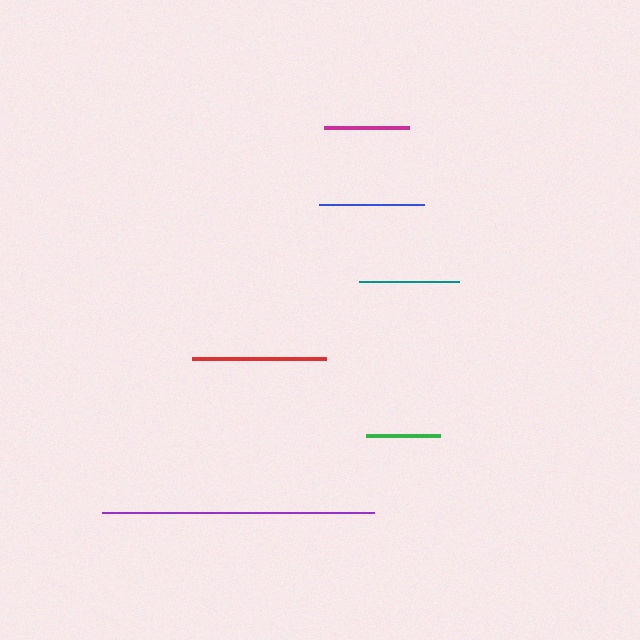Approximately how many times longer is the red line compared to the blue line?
The red line is approximately 1.3 times the length of the blue line.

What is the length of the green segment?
The green segment is approximately 74 pixels long.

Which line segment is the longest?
The purple line is the longest at approximately 272 pixels.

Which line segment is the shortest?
The green line is the shortest at approximately 74 pixels.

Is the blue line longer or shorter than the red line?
The red line is longer than the blue line.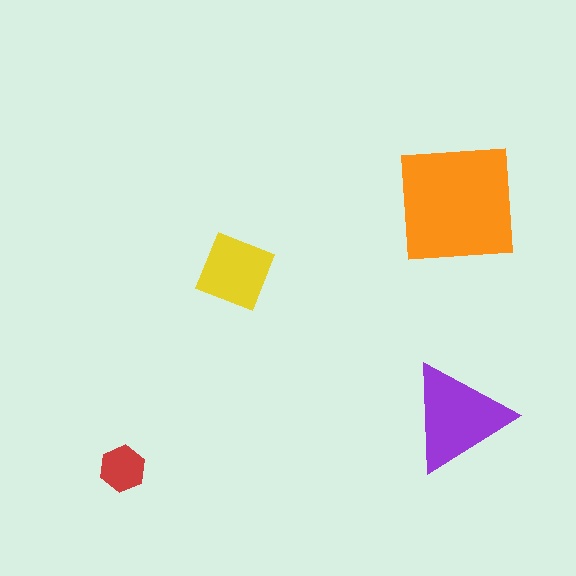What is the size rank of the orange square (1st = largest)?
1st.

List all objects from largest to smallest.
The orange square, the purple triangle, the yellow diamond, the red hexagon.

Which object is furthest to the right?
The purple triangle is rightmost.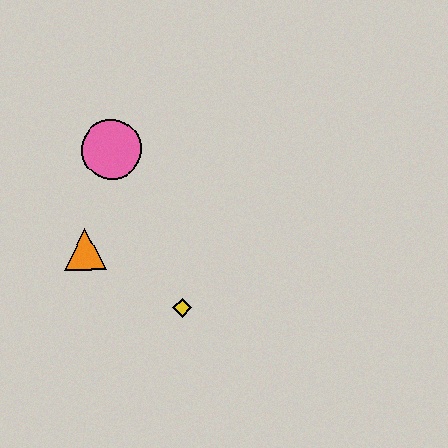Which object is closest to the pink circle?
The orange triangle is closest to the pink circle.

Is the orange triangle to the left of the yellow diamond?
Yes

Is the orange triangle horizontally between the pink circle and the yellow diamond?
No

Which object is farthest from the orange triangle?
The yellow diamond is farthest from the orange triangle.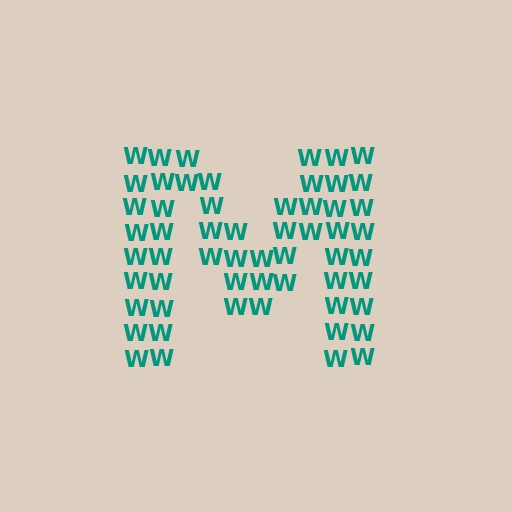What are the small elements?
The small elements are letter W's.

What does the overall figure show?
The overall figure shows the letter M.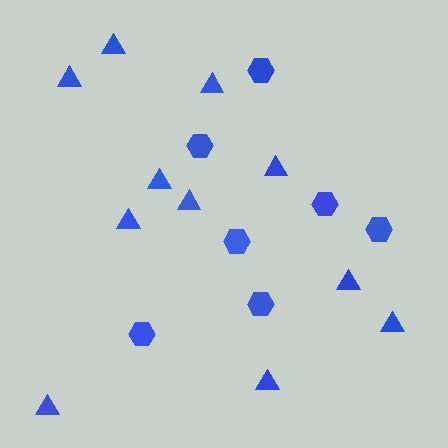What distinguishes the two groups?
There are 2 groups: one group of triangles (11) and one group of hexagons (7).